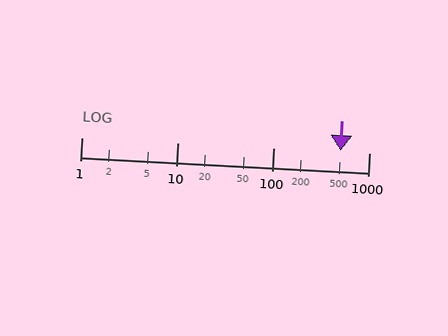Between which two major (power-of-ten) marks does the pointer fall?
The pointer is between 100 and 1000.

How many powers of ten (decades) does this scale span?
The scale spans 3 decades, from 1 to 1000.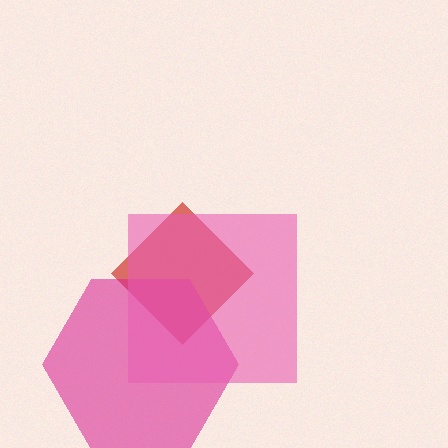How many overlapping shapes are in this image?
There are 3 overlapping shapes in the image.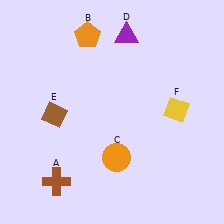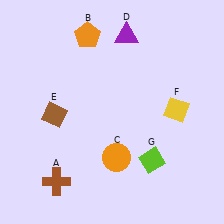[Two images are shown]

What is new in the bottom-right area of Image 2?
A lime diamond (G) was added in the bottom-right area of Image 2.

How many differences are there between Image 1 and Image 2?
There is 1 difference between the two images.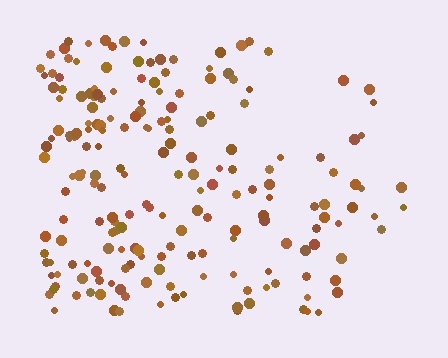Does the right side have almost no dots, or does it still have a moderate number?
Still a moderate number, just noticeably fewer than the left.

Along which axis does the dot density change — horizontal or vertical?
Horizontal.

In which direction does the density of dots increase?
From right to left, with the left side densest.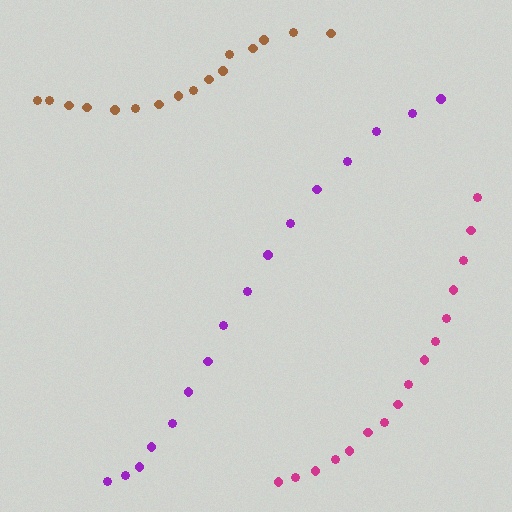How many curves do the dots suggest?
There are 3 distinct paths.